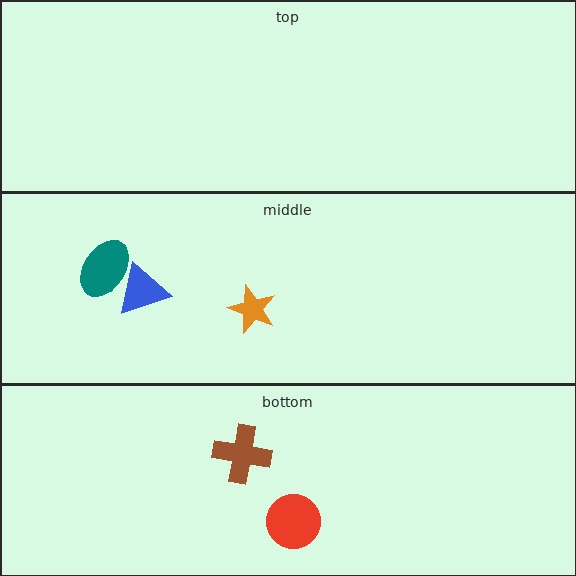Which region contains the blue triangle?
The middle region.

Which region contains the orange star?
The middle region.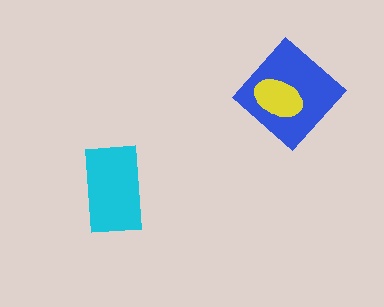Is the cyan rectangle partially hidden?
No, no other shape covers it.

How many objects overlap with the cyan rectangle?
0 objects overlap with the cyan rectangle.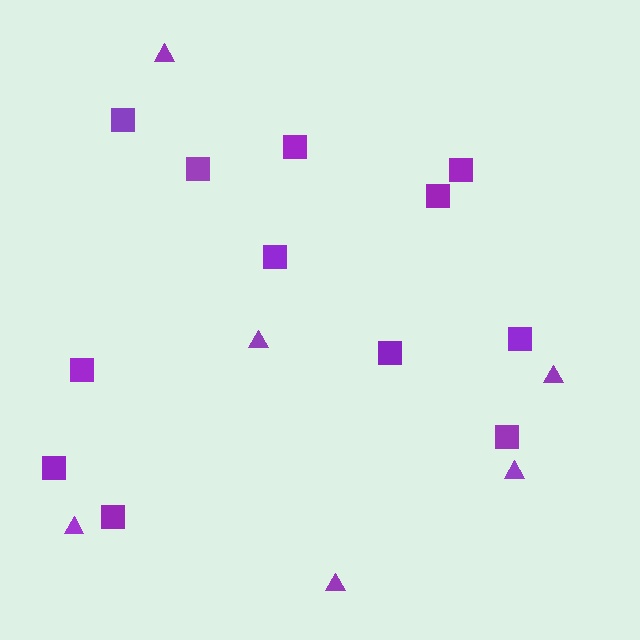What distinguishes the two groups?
There are 2 groups: one group of squares (12) and one group of triangles (6).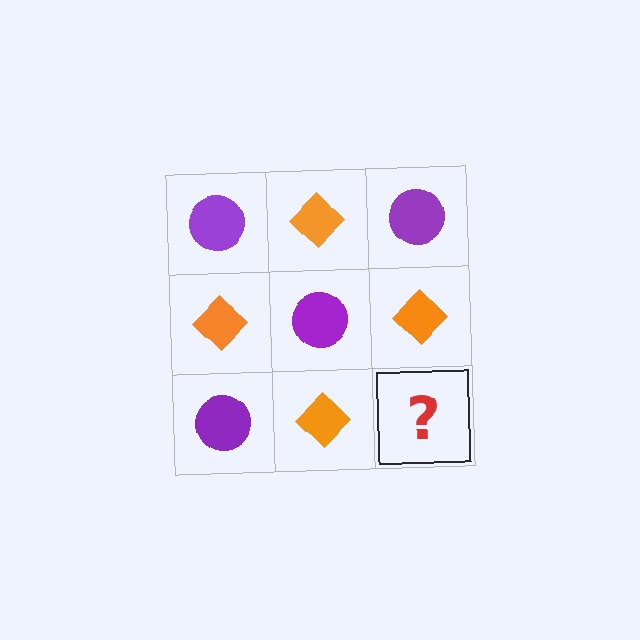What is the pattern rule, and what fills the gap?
The rule is that it alternates purple circle and orange diamond in a checkerboard pattern. The gap should be filled with a purple circle.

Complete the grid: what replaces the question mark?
The question mark should be replaced with a purple circle.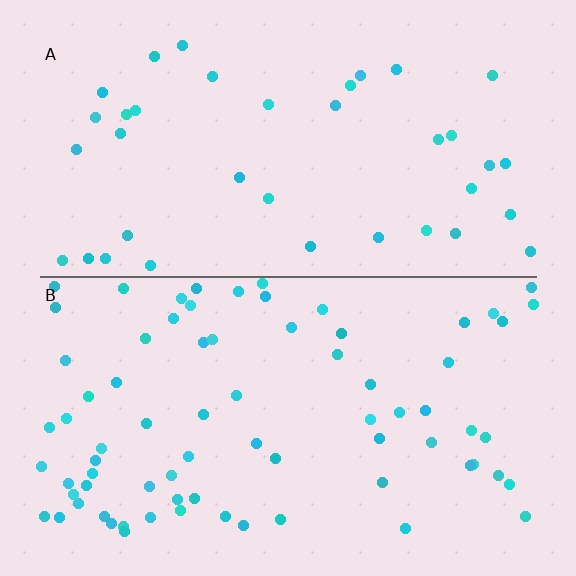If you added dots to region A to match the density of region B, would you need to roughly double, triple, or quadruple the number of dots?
Approximately double.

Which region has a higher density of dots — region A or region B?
B (the bottom).